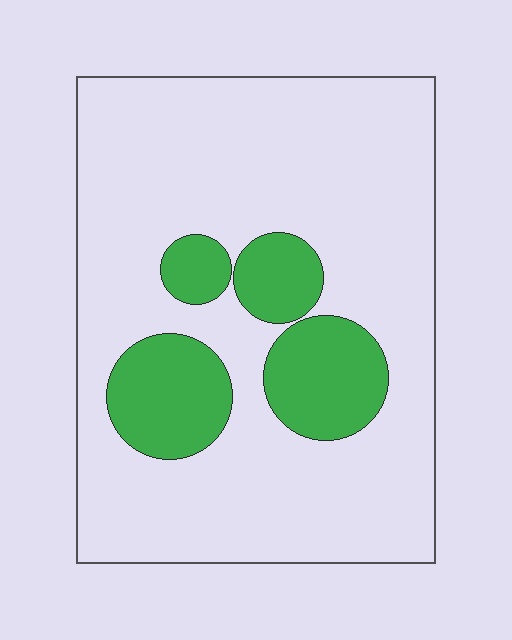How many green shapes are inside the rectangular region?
4.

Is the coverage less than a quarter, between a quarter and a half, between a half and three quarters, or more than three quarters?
Less than a quarter.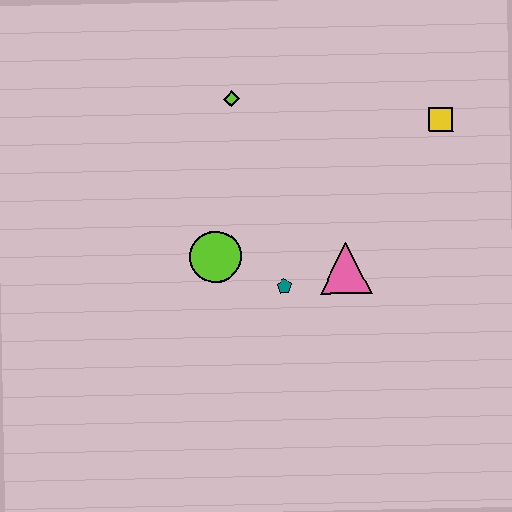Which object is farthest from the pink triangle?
The lime diamond is farthest from the pink triangle.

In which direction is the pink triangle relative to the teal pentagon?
The pink triangle is to the right of the teal pentagon.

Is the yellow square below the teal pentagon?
No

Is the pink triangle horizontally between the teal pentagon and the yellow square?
Yes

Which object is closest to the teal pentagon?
The pink triangle is closest to the teal pentagon.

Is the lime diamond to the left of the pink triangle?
Yes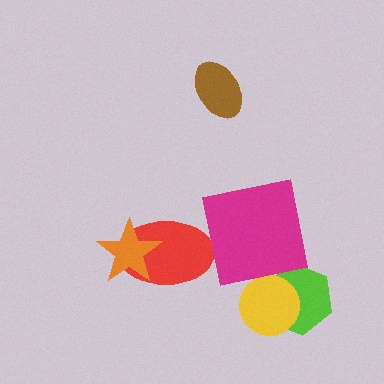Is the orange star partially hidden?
No, no other shape covers it.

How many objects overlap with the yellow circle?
1 object overlaps with the yellow circle.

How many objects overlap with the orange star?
1 object overlaps with the orange star.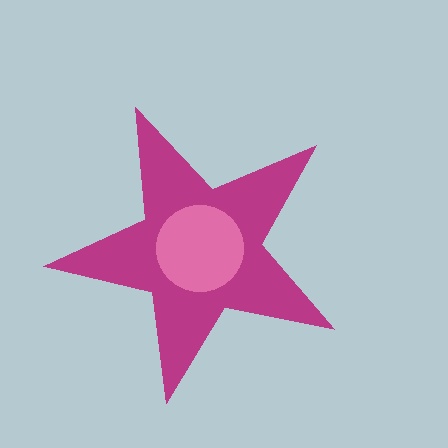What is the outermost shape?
The magenta star.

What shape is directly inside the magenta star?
The pink circle.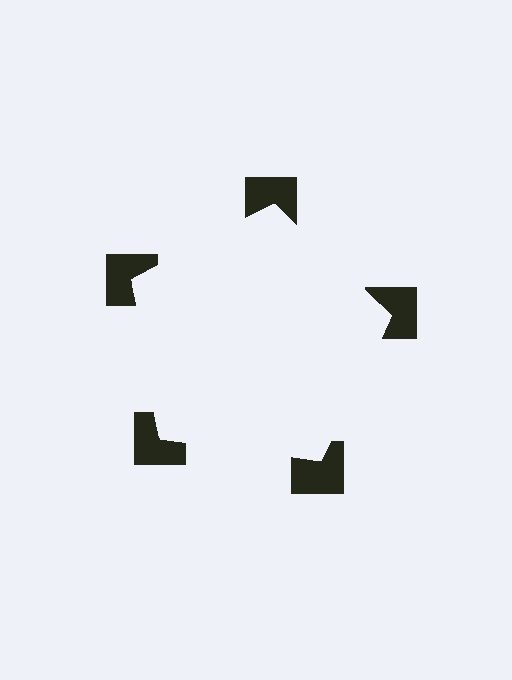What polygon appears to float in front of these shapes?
An illusory pentagon — its edges are inferred from the aligned wedge cuts in the notched squares, not physically drawn.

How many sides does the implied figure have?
5 sides.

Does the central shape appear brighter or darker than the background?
It typically appears slightly brighter than the background, even though no actual brightness change is drawn.